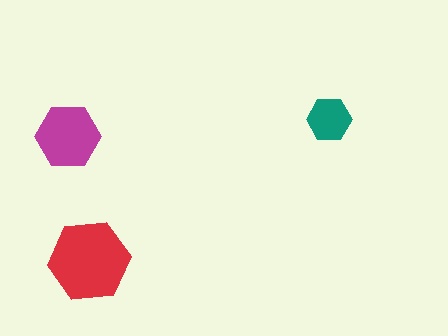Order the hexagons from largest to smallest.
the red one, the magenta one, the teal one.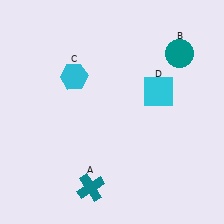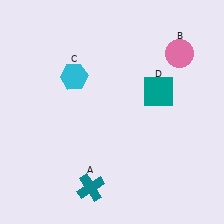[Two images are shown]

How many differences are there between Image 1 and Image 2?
There are 2 differences between the two images.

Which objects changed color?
B changed from teal to pink. D changed from cyan to teal.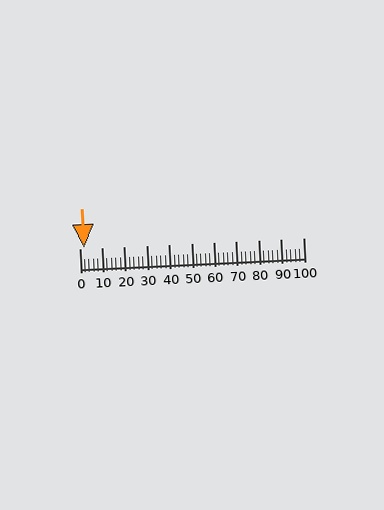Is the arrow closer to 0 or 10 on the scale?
The arrow is closer to 0.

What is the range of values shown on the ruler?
The ruler shows values from 0 to 100.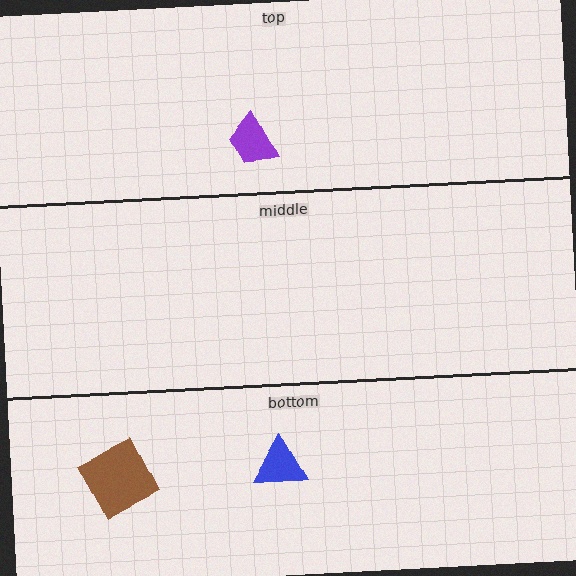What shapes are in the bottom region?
The brown square, the blue triangle.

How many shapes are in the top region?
1.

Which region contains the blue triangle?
The bottom region.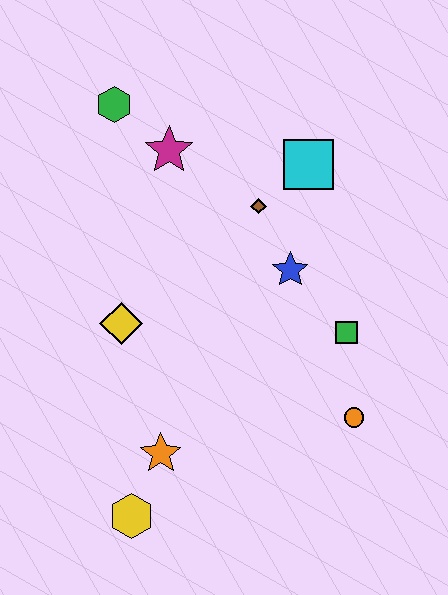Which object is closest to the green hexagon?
The magenta star is closest to the green hexagon.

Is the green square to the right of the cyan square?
Yes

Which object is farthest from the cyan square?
The yellow hexagon is farthest from the cyan square.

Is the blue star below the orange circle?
No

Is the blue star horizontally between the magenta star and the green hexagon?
No